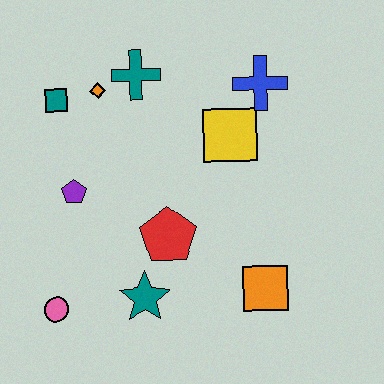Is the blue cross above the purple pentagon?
Yes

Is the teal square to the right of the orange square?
No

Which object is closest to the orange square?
The red pentagon is closest to the orange square.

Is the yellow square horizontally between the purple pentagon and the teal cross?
No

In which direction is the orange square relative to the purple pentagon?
The orange square is to the right of the purple pentagon.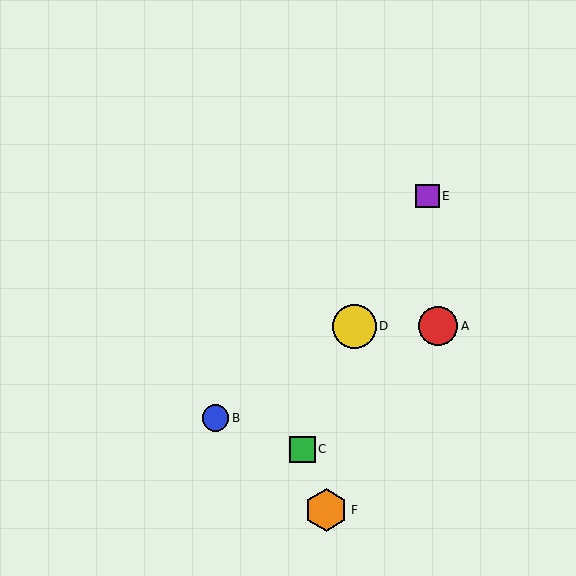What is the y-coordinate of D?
Object D is at y≈326.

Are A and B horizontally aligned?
No, A is at y≈326 and B is at y≈418.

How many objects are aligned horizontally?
2 objects (A, D) are aligned horizontally.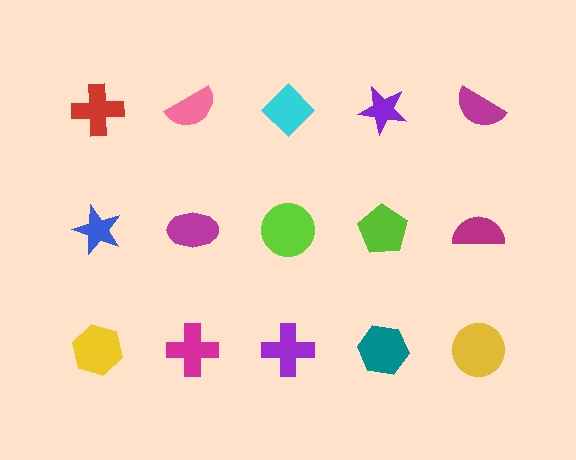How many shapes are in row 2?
5 shapes.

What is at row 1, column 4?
A purple star.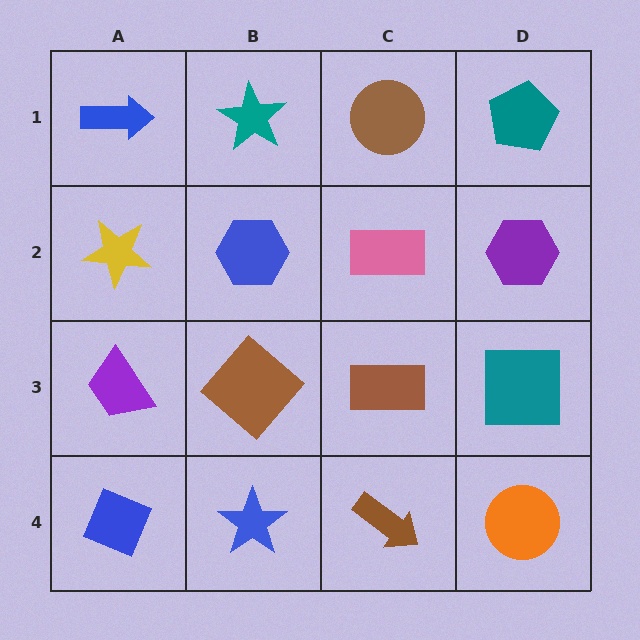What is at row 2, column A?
A yellow star.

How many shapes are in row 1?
4 shapes.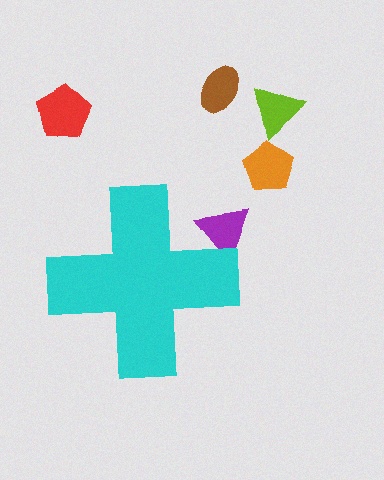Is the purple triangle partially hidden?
Yes, the purple triangle is partially hidden behind the cyan cross.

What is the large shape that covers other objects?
A cyan cross.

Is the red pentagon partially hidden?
No, the red pentagon is fully visible.